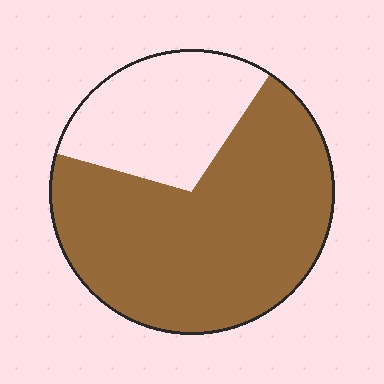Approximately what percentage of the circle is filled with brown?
Approximately 70%.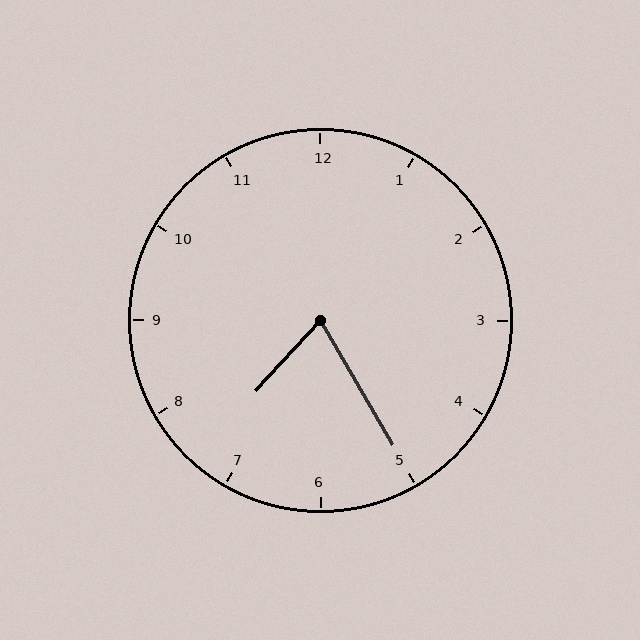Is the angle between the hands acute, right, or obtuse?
It is acute.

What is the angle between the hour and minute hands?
Approximately 72 degrees.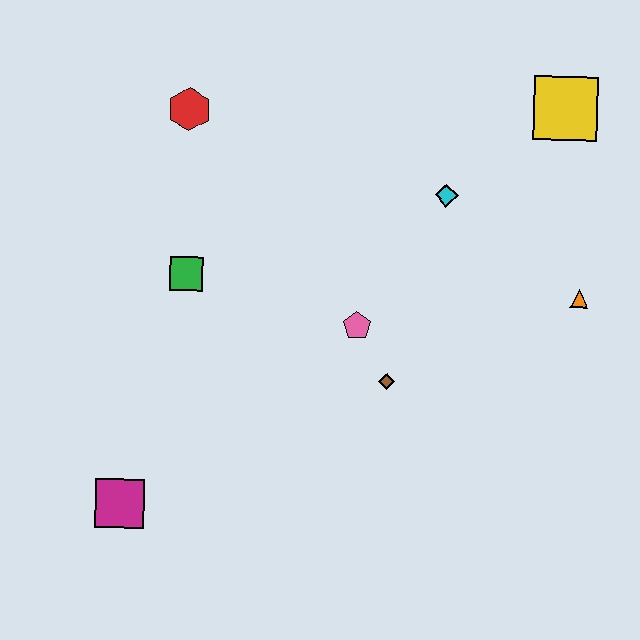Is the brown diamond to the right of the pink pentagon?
Yes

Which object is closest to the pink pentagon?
The brown diamond is closest to the pink pentagon.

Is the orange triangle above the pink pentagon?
Yes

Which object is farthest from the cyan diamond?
The magenta square is farthest from the cyan diamond.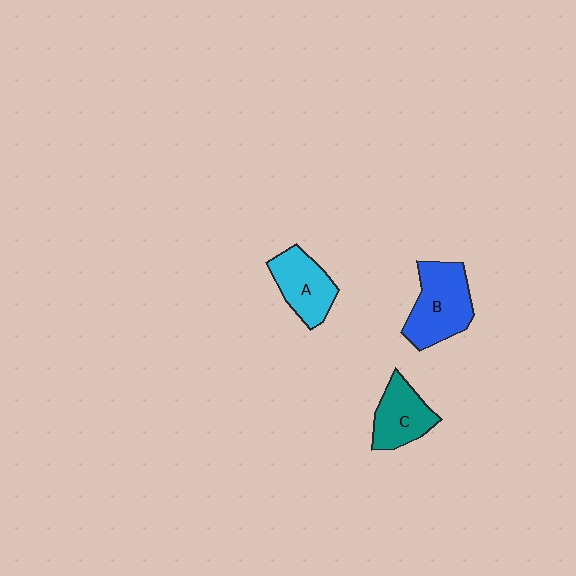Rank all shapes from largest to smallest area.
From largest to smallest: B (blue), A (cyan), C (teal).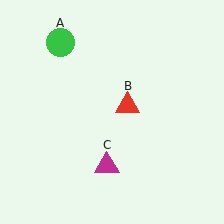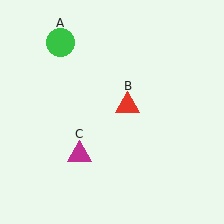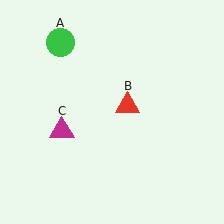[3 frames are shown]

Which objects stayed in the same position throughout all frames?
Green circle (object A) and red triangle (object B) remained stationary.